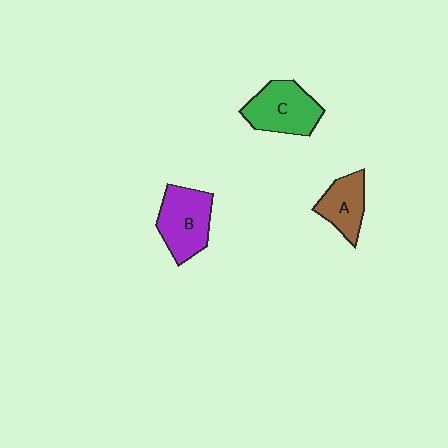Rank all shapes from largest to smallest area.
From largest to smallest: B (purple), C (green), A (brown).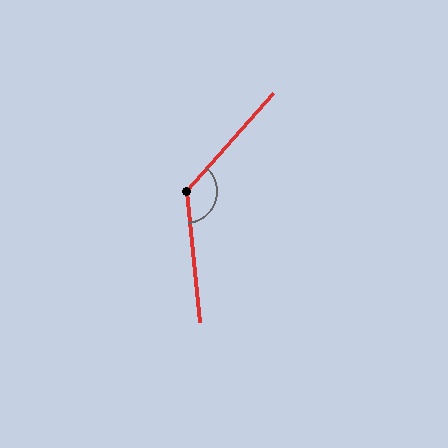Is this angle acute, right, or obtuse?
It is obtuse.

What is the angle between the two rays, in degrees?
Approximately 133 degrees.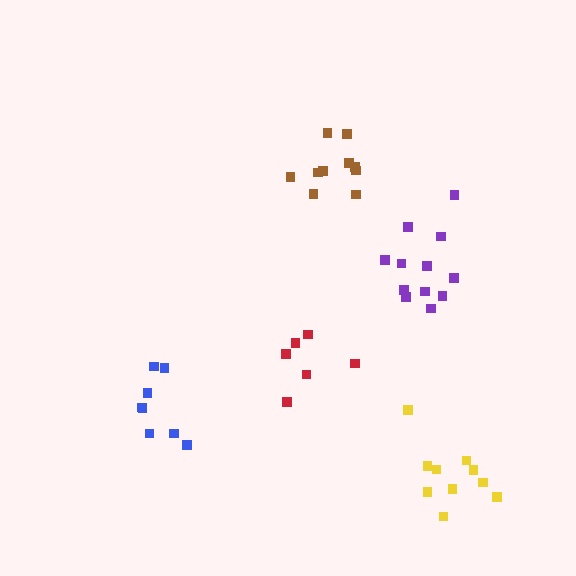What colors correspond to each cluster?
The clusters are colored: brown, red, blue, yellow, purple.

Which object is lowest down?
The yellow cluster is bottommost.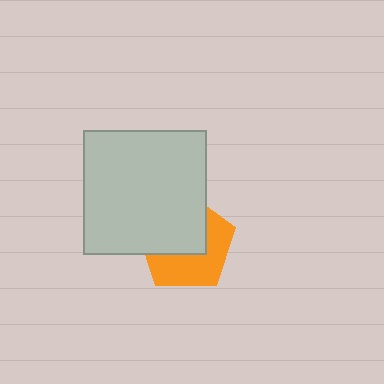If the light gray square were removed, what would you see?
You would see the complete orange pentagon.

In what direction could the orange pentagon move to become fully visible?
The orange pentagon could move toward the lower-right. That would shift it out from behind the light gray square entirely.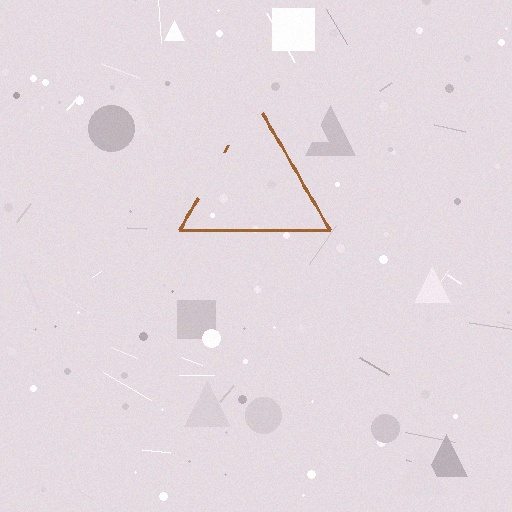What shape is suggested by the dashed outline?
The dashed outline suggests a triangle.